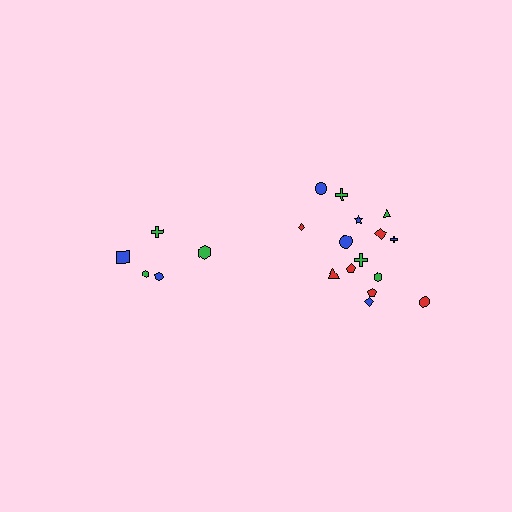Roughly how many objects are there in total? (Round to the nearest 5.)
Roughly 20 objects in total.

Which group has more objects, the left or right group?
The right group.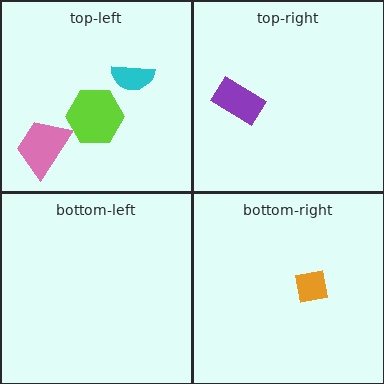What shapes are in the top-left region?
The pink trapezoid, the cyan semicircle, the lime hexagon.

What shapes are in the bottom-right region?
The orange square.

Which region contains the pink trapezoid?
The top-left region.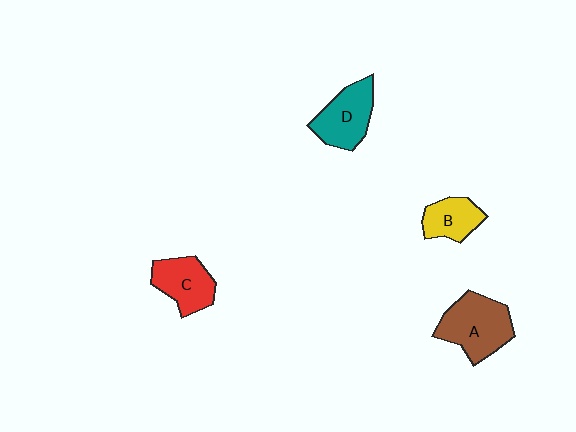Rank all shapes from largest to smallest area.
From largest to smallest: A (brown), D (teal), C (red), B (yellow).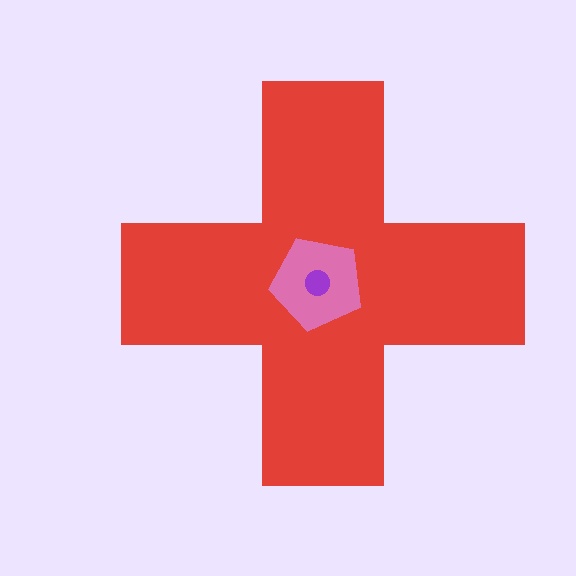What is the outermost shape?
The red cross.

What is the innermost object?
The purple circle.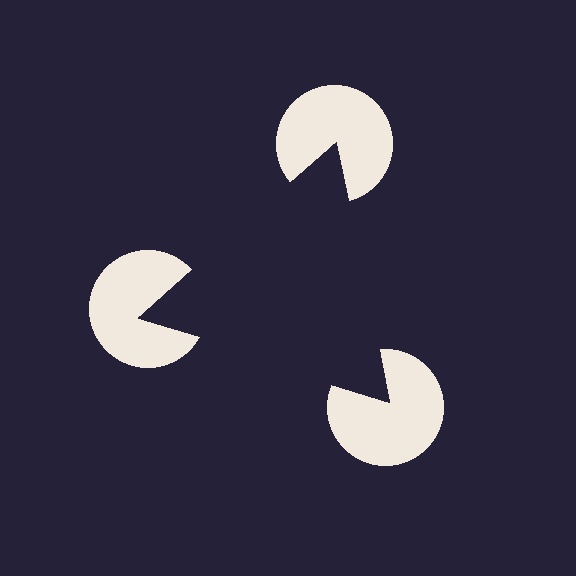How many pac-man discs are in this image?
There are 3 — one at each vertex of the illusory triangle.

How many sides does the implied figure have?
3 sides.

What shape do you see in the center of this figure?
An illusory triangle — its edges are inferred from the aligned wedge cuts in the pac-man discs, not physically drawn.